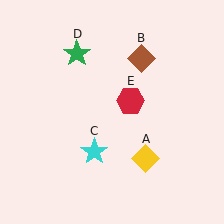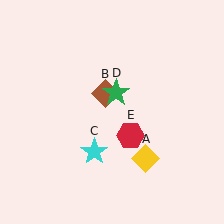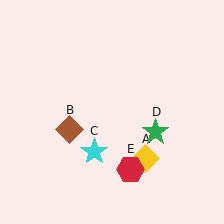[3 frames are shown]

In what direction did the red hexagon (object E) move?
The red hexagon (object E) moved down.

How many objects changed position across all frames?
3 objects changed position: brown diamond (object B), green star (object D), red hexagon (object E).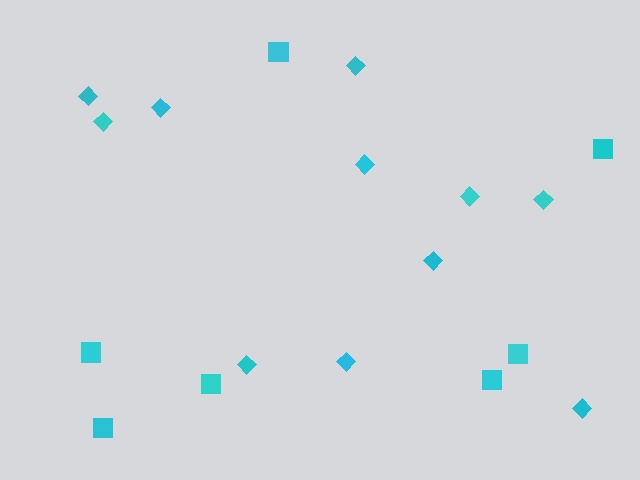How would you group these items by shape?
There are 2 groups: one group of diamonds (11) and one group of squares (7).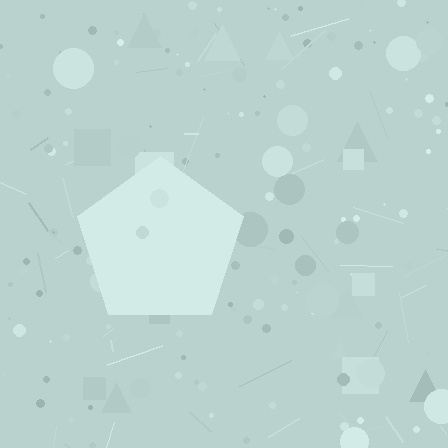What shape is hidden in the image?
A pentagon is hidden in the image.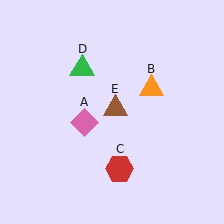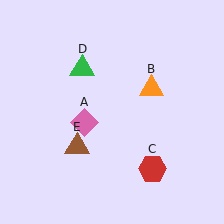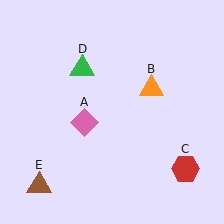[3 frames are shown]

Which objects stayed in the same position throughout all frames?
Pink diamond (object A) and orange triangle (object B) and green triangle (object D) remained stationary.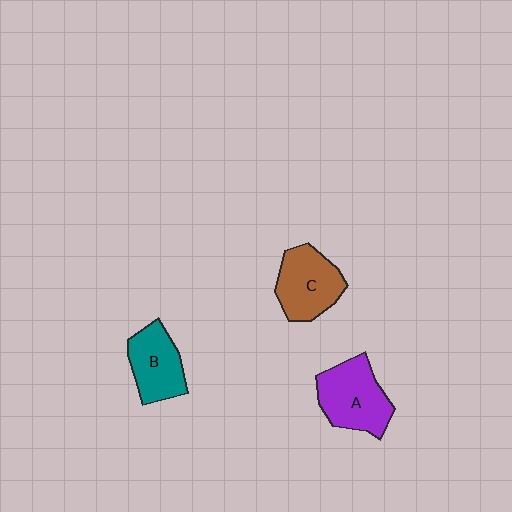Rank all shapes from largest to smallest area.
From largest to smallest: A (purple), C (brown), B (teal).